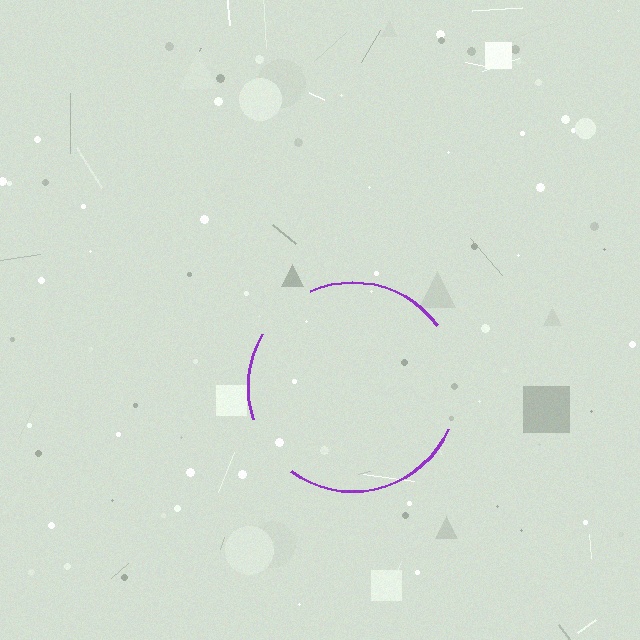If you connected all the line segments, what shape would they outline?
They would outline a circle.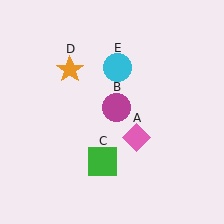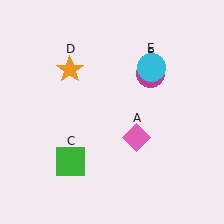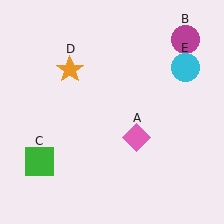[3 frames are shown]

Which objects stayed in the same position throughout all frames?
Pink diamond (object A) and orange star (object D) remained stationary.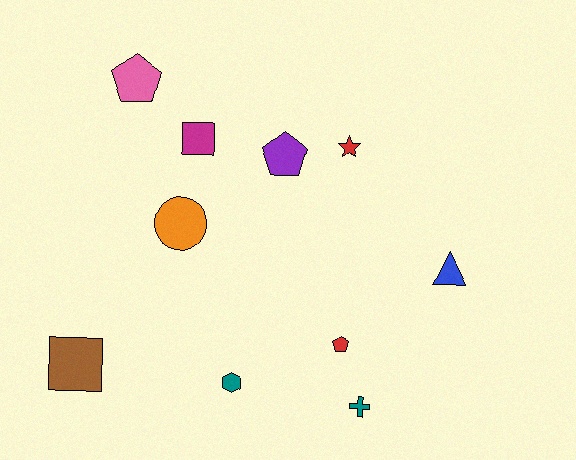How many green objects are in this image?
There are no green objects.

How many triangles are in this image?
There is 1 triangle.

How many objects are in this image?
There are 10 objects.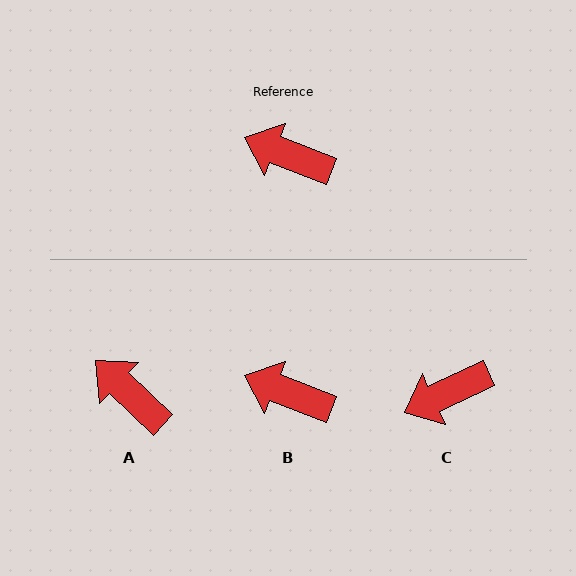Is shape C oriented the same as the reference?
No, it is off by about 47 degrees.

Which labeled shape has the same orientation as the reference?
B.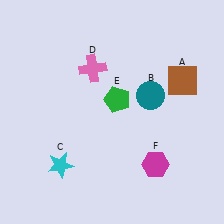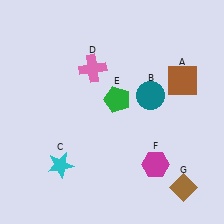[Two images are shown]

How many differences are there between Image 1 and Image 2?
There is 1 difference between the two images.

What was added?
A brown diamond (G) was added in Image 2.